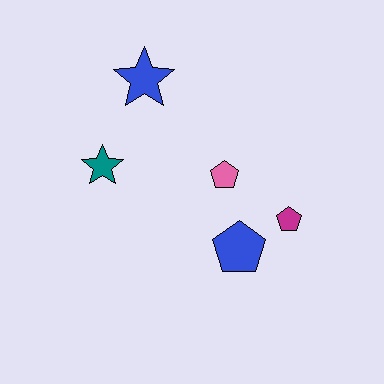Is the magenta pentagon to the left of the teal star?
No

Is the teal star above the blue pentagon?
Yes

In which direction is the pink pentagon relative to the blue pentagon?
The pink pentagon is above the blue pentagon.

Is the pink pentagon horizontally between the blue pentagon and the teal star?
Yes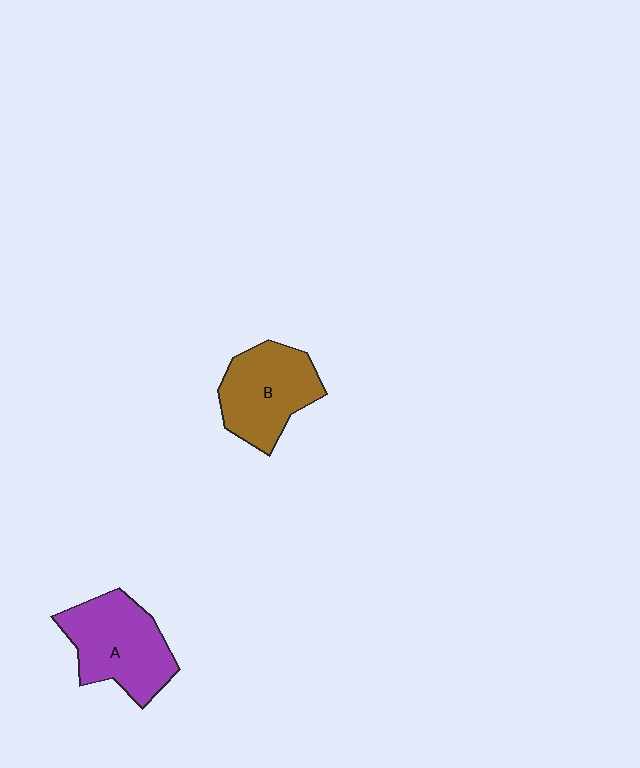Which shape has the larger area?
Shape A (purple).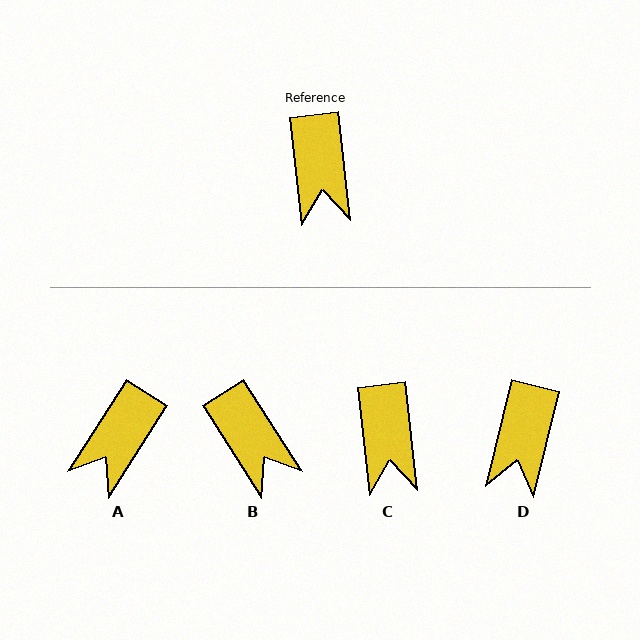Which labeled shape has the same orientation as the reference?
C.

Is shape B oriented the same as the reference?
No, it is off by about 26 degrees.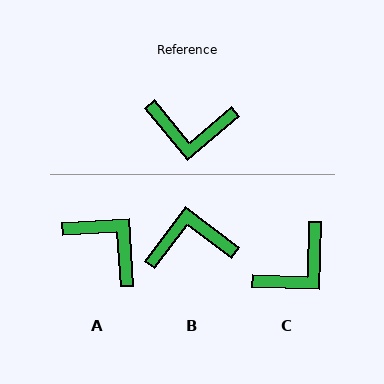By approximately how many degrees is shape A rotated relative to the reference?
Approximately 144 degrees counter-clockwise.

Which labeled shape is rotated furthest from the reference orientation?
B, about 167 degrees away.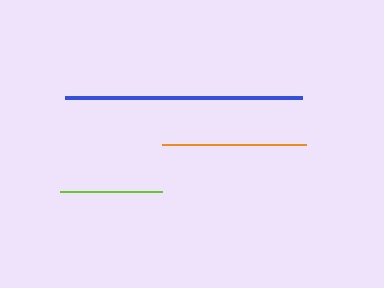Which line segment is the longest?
The blue line is the longest at approximately 237 pixels.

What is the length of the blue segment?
The blue segment is approximately 237 pixels long.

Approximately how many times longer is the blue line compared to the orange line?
The blue line is approximately 1.7 times the length of the orange line.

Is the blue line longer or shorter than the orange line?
The blue line is longer than the orange line.